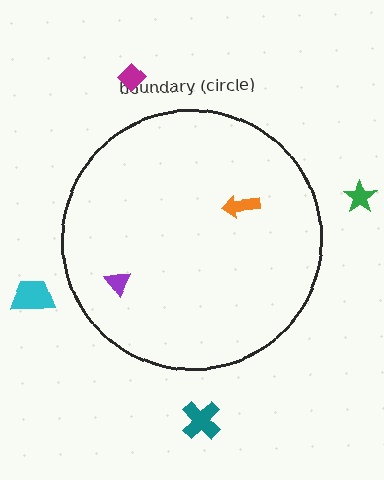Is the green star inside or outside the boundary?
Outside.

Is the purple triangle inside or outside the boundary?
Inside.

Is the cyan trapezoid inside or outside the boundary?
Outside.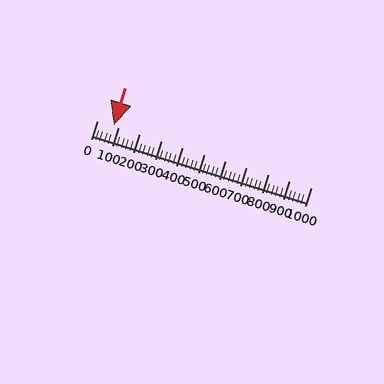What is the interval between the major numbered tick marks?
The major tick marks are spaced 100 units apart.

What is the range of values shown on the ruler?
The ruler shows values from 0 to 1000.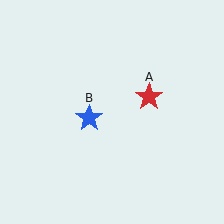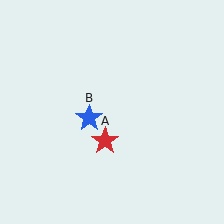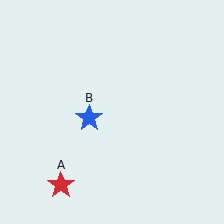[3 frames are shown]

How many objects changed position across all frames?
1 object changed position: red star (object A).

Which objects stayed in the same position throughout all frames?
Blue star (object B) remained stationary.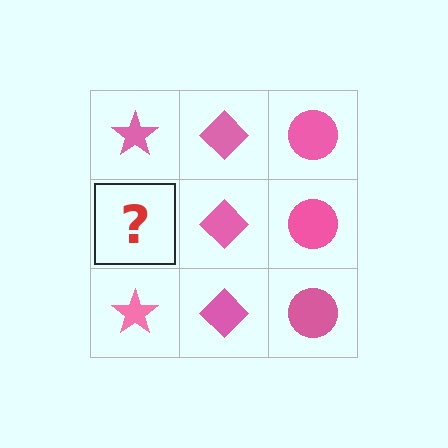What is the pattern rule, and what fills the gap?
The rule is that each column has a consistent shape. The gap should be filled with a pink star.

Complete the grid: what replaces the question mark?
The question mark should be replaced with a pink star.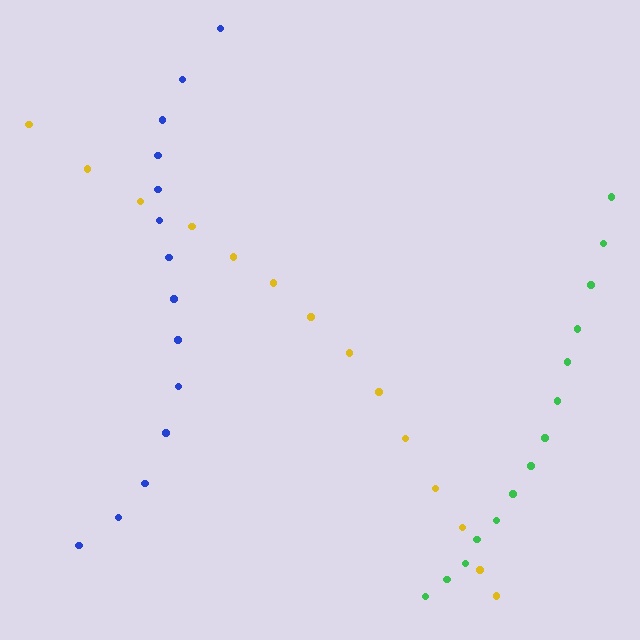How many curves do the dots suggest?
There are 3 distinct paths.